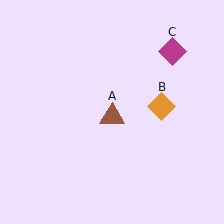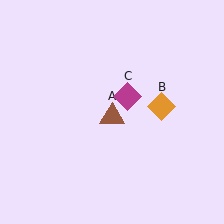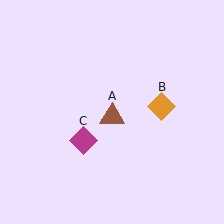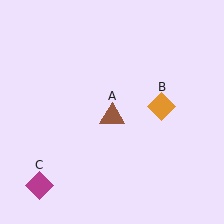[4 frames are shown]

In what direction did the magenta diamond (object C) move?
The magenta diamond (object C) moved down and to the left.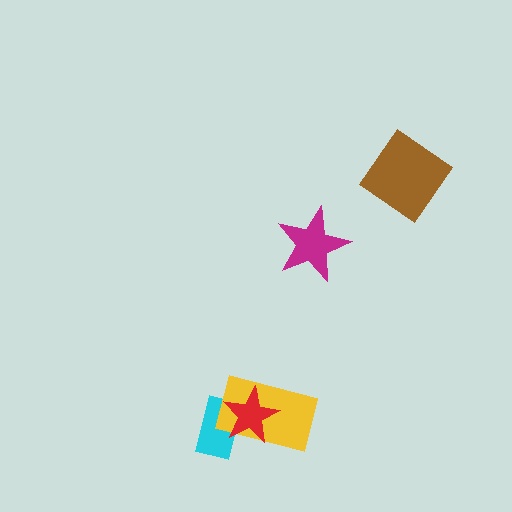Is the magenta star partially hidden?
No, no other shape covers it.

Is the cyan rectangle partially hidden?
Yes, it is partially covered by another shape.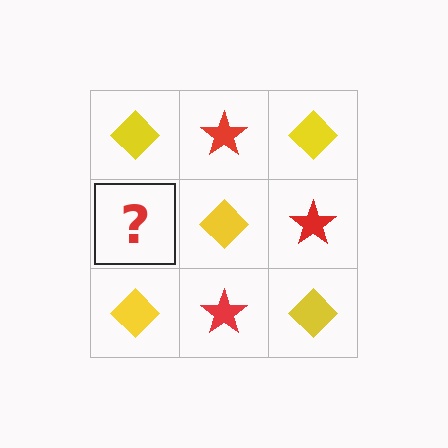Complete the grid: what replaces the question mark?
The question mark should be replaced with a red star.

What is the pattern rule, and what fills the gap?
The rule is that it alternates yellow diamond and red star in a checkerboard pattern. The gap should be filled with a red star.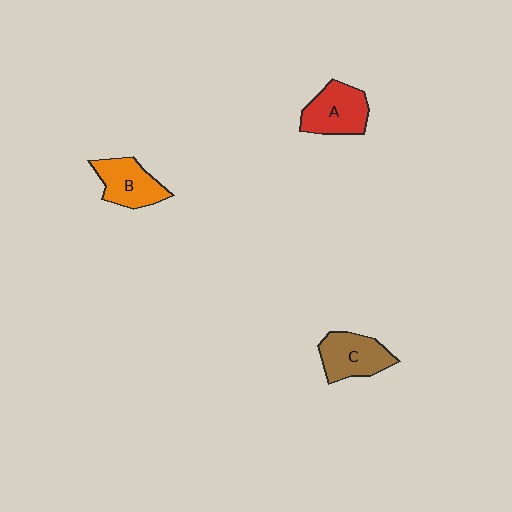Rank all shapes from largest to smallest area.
From largest to smallest: A (red), C (brown), B (orange).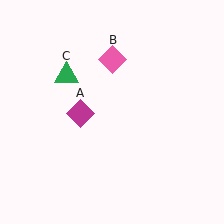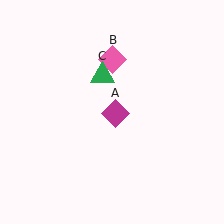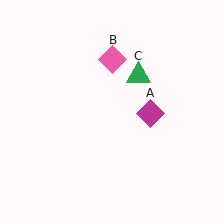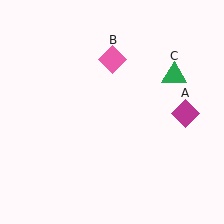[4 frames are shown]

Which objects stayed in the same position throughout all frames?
Pink diamond (object B) remained stationary.